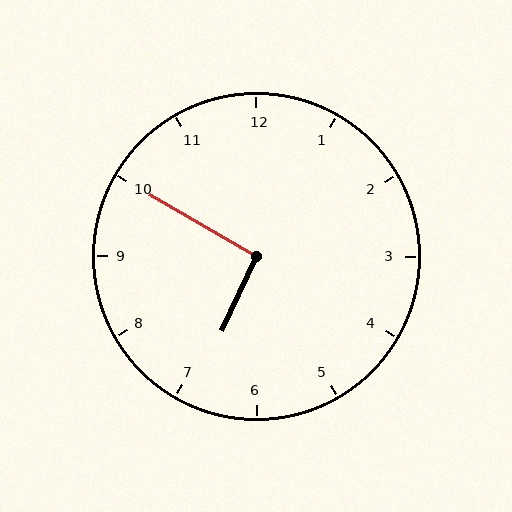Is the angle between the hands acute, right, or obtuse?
It is right.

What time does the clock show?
6:50.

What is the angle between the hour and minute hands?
Approximately 95 degrees.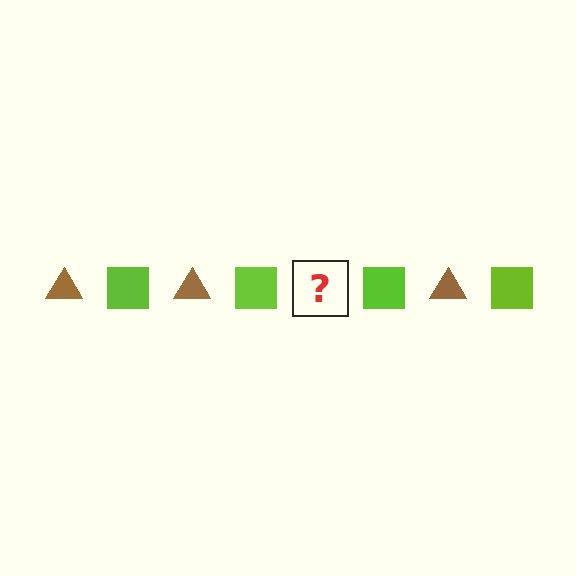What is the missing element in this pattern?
The missing element is a brown triangle.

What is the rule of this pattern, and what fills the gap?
The rule is that the pattern alternates between brown triangle and lime square. The gap should be filled with a brown triangle.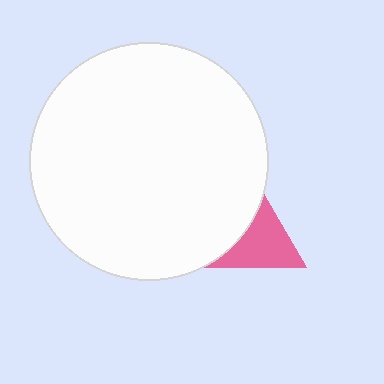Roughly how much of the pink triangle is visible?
A small part of it is visible (roughly 44%).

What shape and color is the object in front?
The object in front is a white circle.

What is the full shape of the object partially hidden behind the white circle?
The partially hidden object is a pink triangle.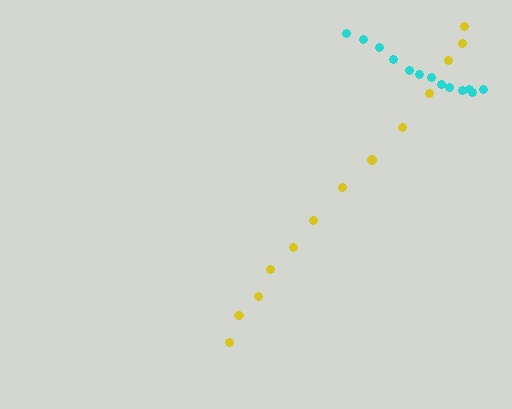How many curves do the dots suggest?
There are 2 distinct paths.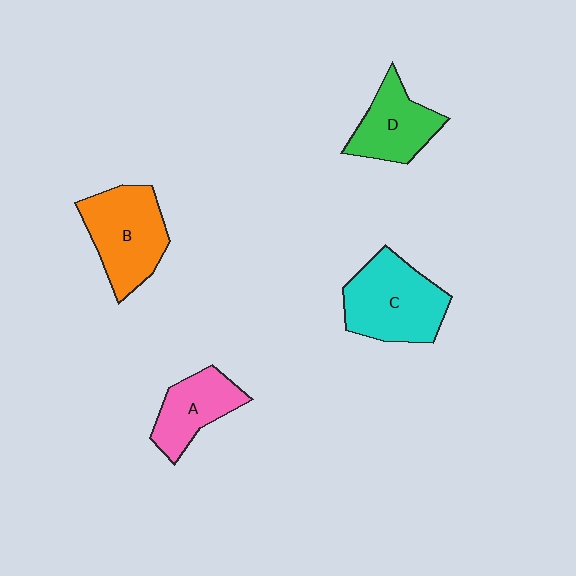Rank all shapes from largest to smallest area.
From largest to smallest: C (cyan), B (orange), D (green), A (pink).